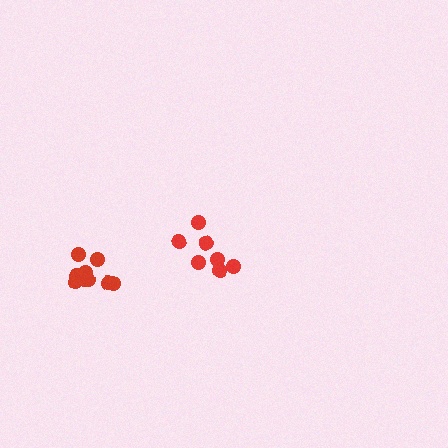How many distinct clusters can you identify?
There are 2 distinct clusters.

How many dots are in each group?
Group 1: 7 dots, Group 2: 9 dots (16 total).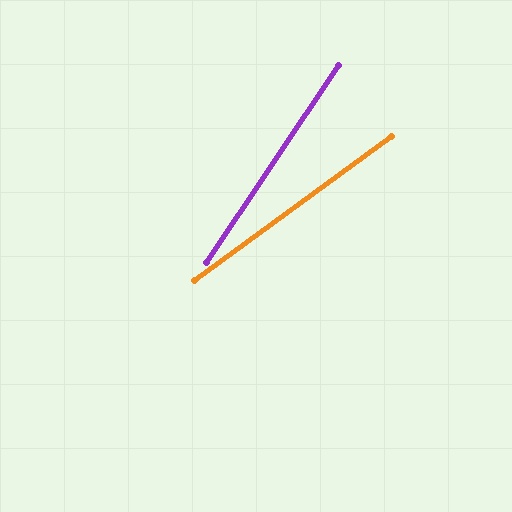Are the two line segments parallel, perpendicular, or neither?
Neither parallel nor perpendicular — they differ by about 20°.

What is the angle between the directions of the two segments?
Approximately 20 degrees.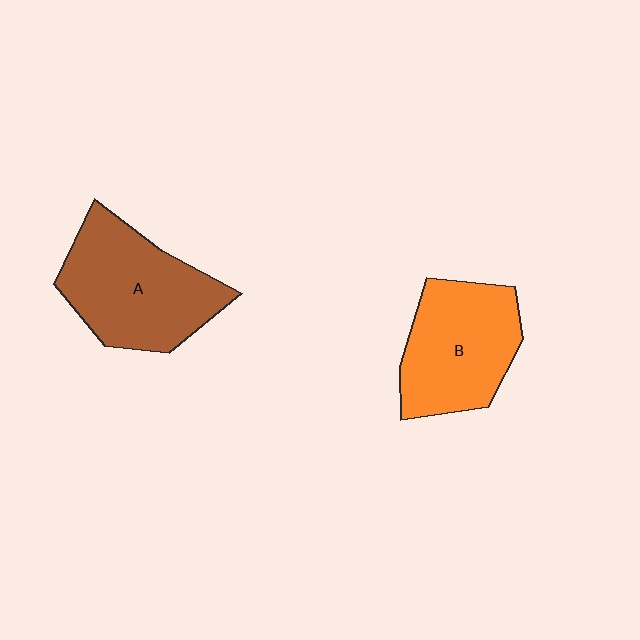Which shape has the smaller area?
Shape B (orange).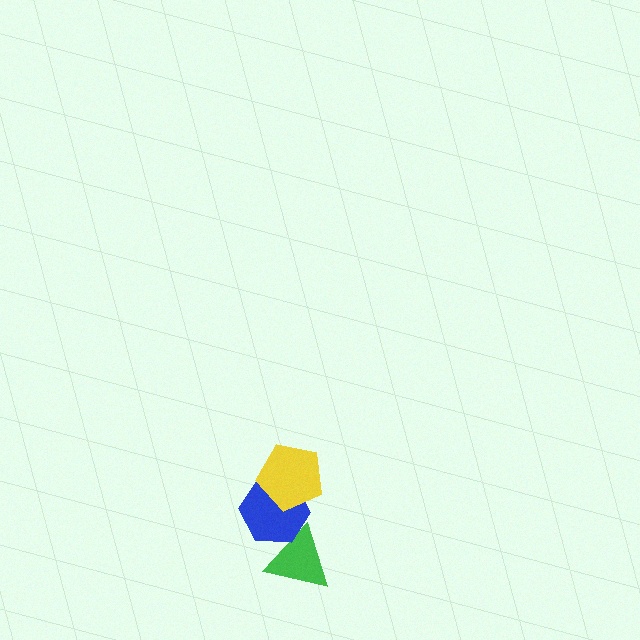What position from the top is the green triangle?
The green triangle is 3rd from the top.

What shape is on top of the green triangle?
The blue hexagon is on top of the green triangle.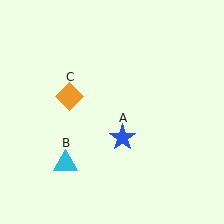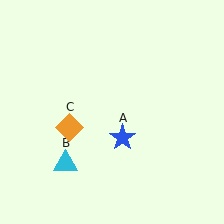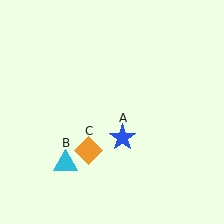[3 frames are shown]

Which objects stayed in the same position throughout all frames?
Blue star (object A) and cyan triangle (object B) remained stationary.